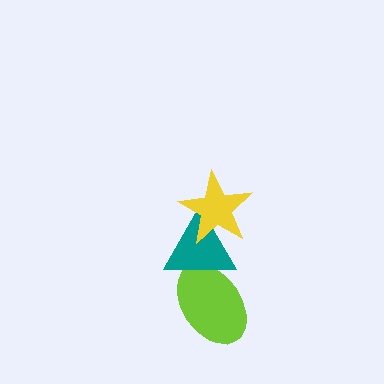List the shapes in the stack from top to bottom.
From top to bottom: the yellow star, the teal triangle, the lime ellipse.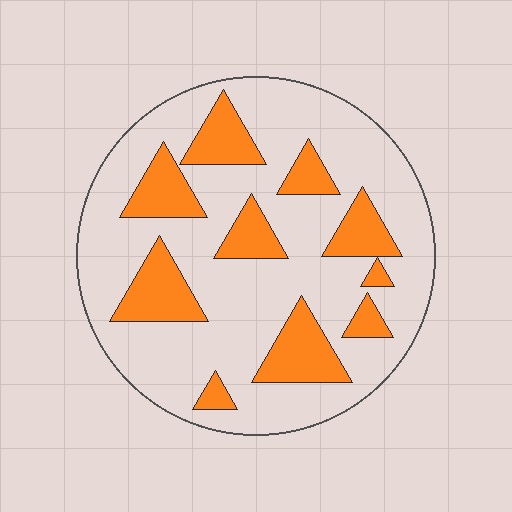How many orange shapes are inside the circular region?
10.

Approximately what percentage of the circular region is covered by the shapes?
Approximately 25%.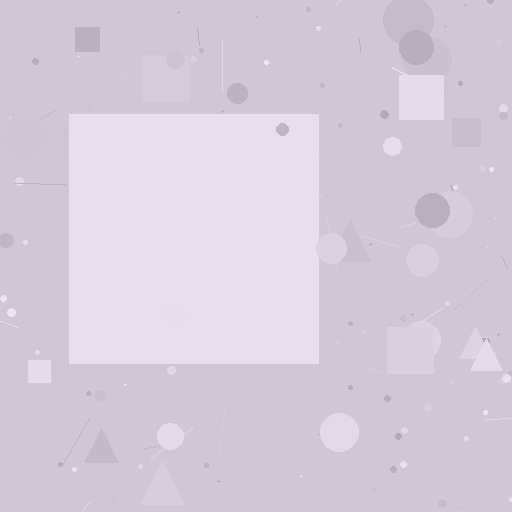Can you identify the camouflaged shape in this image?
The camouflaged shape is a square.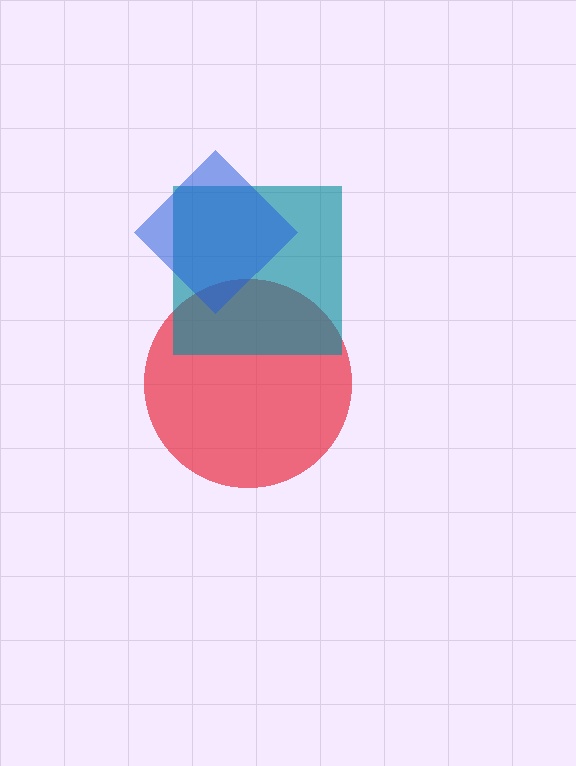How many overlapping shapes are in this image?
There are 3 overlapping shapes in the image.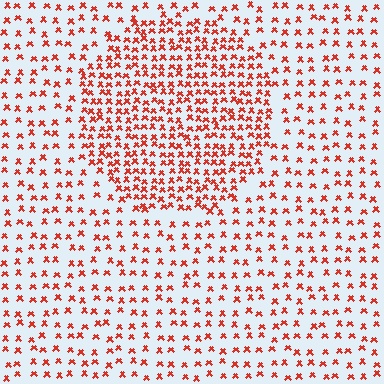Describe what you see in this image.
The image contains small red elements arranged at two different densities. A circle-shaped region is visible where the elements are more densely packed than the surrounding area.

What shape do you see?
I see a circle.